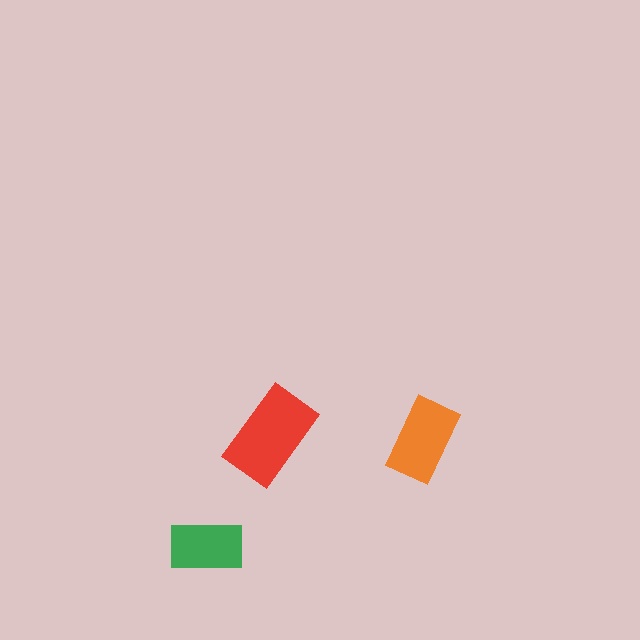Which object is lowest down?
The green rectangle is bottommost.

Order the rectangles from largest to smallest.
the red one, the orange one, the green one.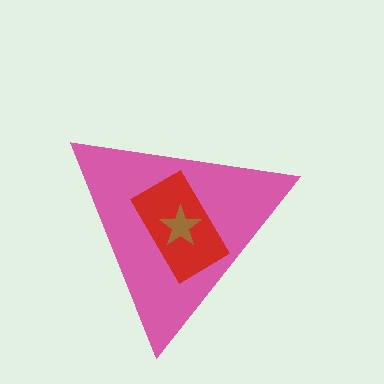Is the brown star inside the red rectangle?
Yes.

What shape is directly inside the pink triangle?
The red rectangle.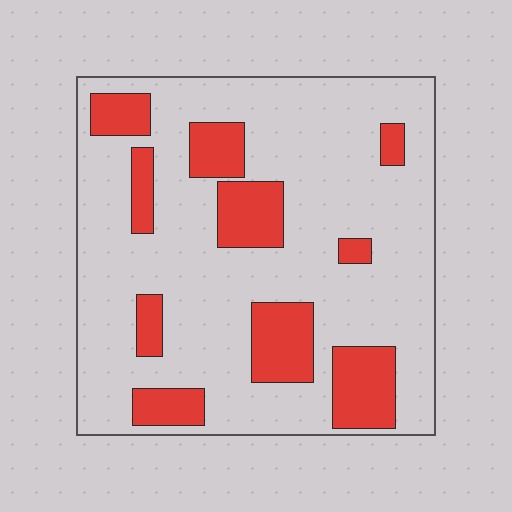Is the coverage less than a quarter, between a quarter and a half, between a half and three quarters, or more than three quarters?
Less than a quarter.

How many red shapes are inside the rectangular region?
10.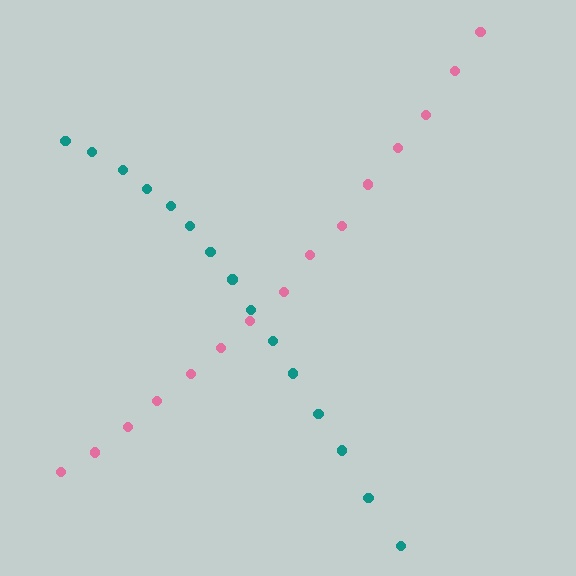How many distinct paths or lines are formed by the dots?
There are 2 distinct paths.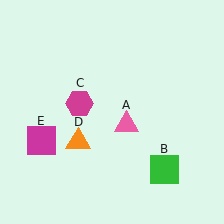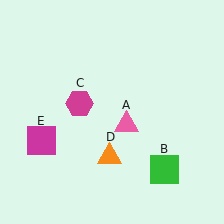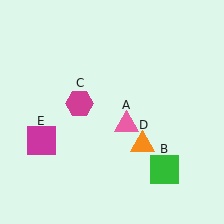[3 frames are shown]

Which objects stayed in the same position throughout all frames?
Pink triangle (object A) and green square (object B) and magenta hexagon (object C) and magenta square (object E) remained stationary.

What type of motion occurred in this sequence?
The orange triangle (object D) rotated counterclockwise around the center of the scene.